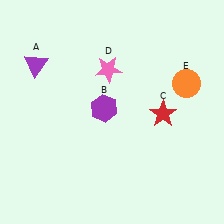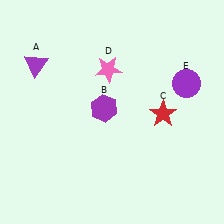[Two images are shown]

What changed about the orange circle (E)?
In Image 1, E is orange. In Image 2, it changed to purple.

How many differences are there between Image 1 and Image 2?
There is 1 difference between the two images.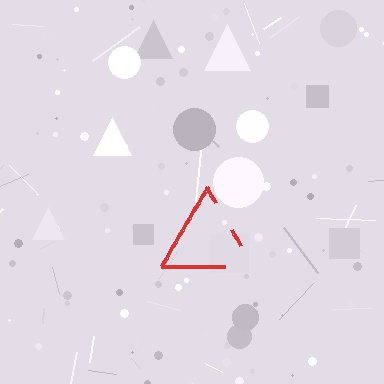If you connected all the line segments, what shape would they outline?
They would outline a triangle.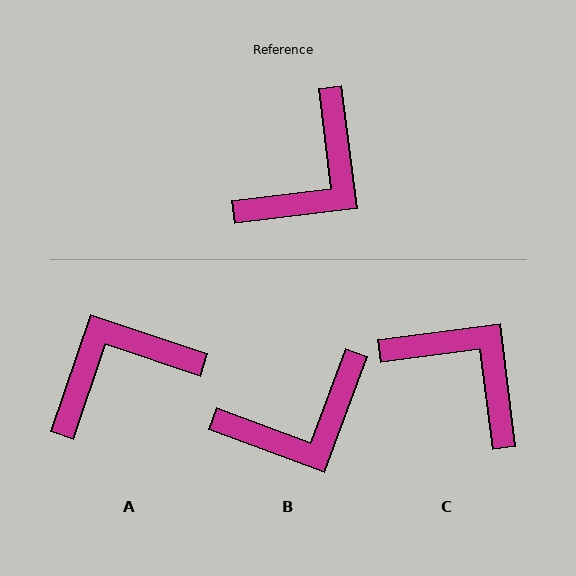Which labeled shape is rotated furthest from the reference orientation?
A, about 154 degrees away.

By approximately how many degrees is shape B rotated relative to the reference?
Approximately 27 degrees clockwise.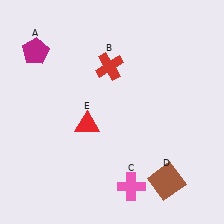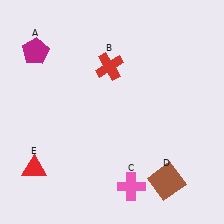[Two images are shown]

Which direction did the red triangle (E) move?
The red triangle (E) moved left.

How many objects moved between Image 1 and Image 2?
1 object moved between the two images.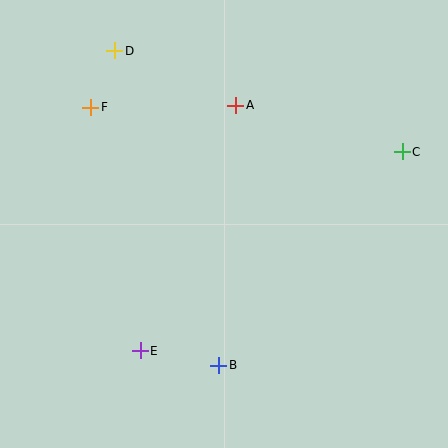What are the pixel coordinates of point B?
Point B is at (219, 365).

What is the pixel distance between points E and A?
The distance between E and A is 263 pixels.